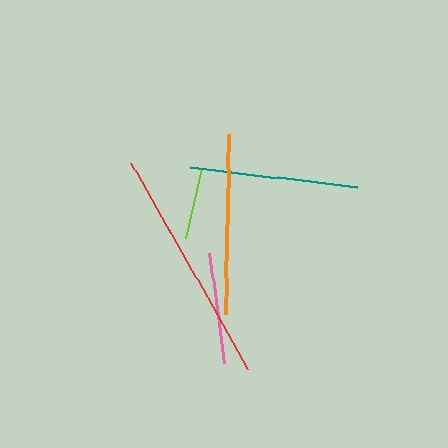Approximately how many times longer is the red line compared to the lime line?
The red line is approximately 3.3 times the length of the lime line.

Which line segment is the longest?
The red line is the longest at approximately 238 pixels.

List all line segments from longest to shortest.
From longest to shortest: red, orange, teal, pink, lime.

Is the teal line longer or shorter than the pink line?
The teal line is longer than the pink line.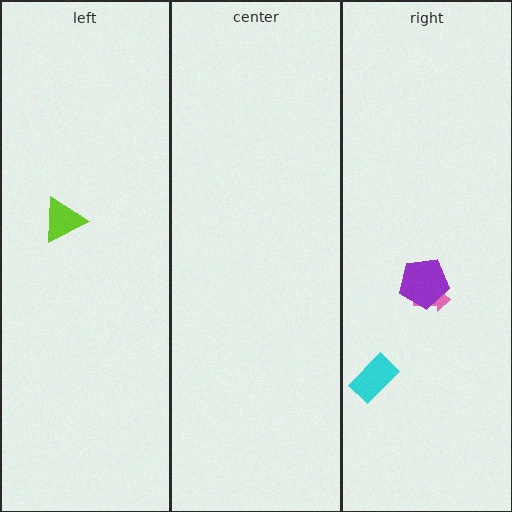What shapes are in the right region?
The pink arrow, the cyan rectangle, the purple pentagon.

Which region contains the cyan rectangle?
The right region.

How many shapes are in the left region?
1.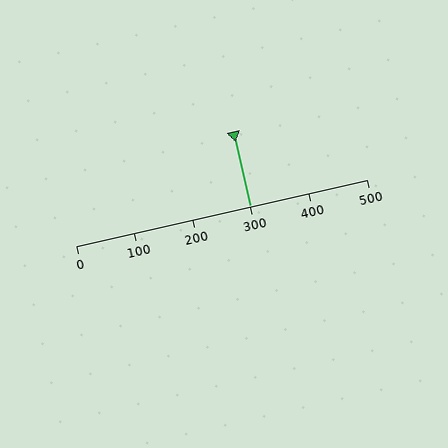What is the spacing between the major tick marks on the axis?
The major ticks are spaced 100 apart.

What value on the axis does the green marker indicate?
The marker indicates approximately 300.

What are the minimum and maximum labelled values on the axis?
The axis runs from 0 to 500.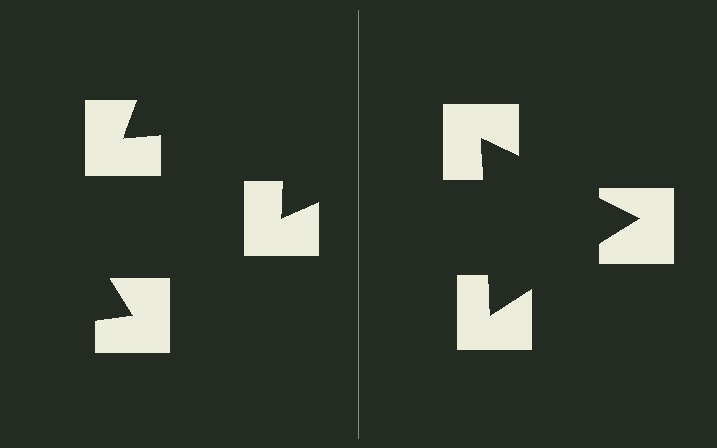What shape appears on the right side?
An illusory triangle.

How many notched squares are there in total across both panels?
6 — 3 on each side.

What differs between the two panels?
The notched squares are positioned identically on both sides; only the wedge orientations differ. On the right they align to a triangle; on the left they are misaligned.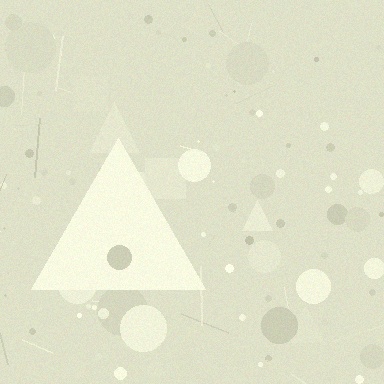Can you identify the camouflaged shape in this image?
The camouflaged shape is a triangle.